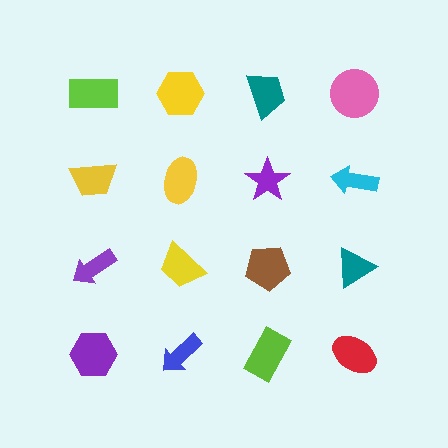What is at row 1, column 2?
A yellow hexagon.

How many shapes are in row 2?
4 shapes.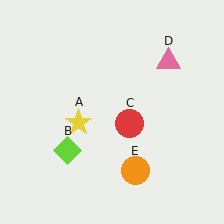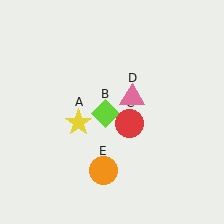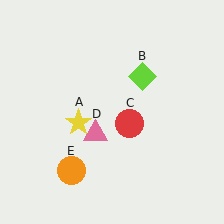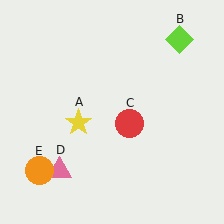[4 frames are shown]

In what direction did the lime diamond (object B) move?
The lime diamond (object B) moved up and to the right.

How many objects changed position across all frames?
3 objects changed position: lime diamond (object B), pink triangle (object D), orange circle (object E).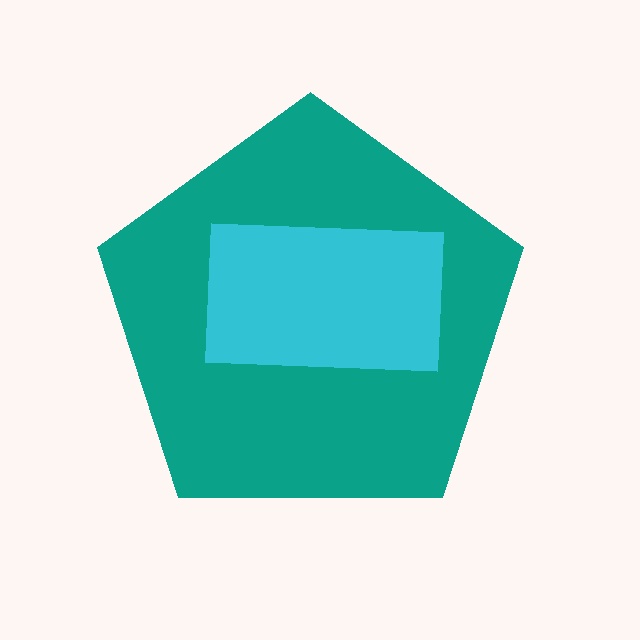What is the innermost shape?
The cyan rectangle.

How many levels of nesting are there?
2.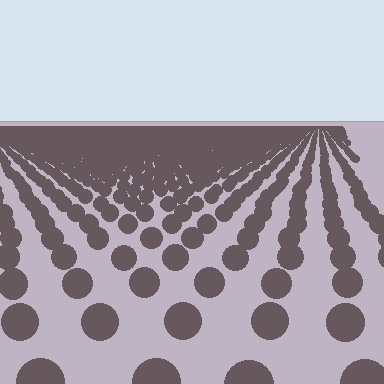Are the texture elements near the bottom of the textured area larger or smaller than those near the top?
Larger. Near the bottom, elements are closer to the viewer and appear at a bigger on-screen size.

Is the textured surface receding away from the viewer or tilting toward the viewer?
The surface is receding away from the viewer. Texture elements get smaller and denser toward the top.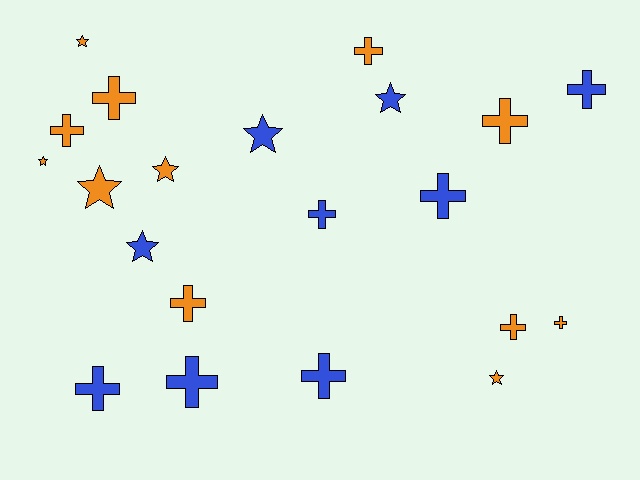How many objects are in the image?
There are 21 objects.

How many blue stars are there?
There are 3 blue stars.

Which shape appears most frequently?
Cross, with 13 objects.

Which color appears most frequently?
Orange, with 12 objects.